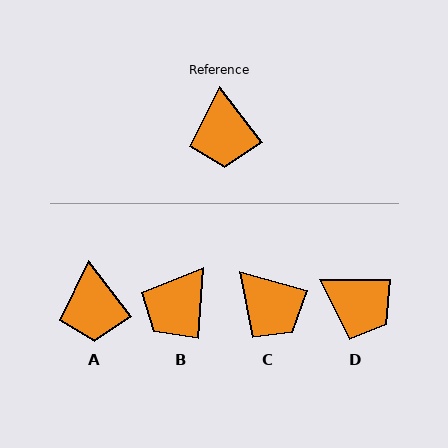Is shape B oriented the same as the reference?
No, it is off by about 42 degrees.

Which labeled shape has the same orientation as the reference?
A.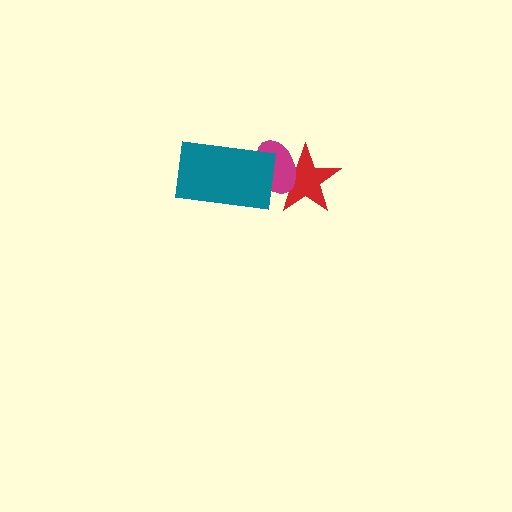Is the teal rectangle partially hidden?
No, no other shape covers it.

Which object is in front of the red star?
The magenta ellipse is in front of the red star.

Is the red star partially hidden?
Yes, it is partially covered by another shape.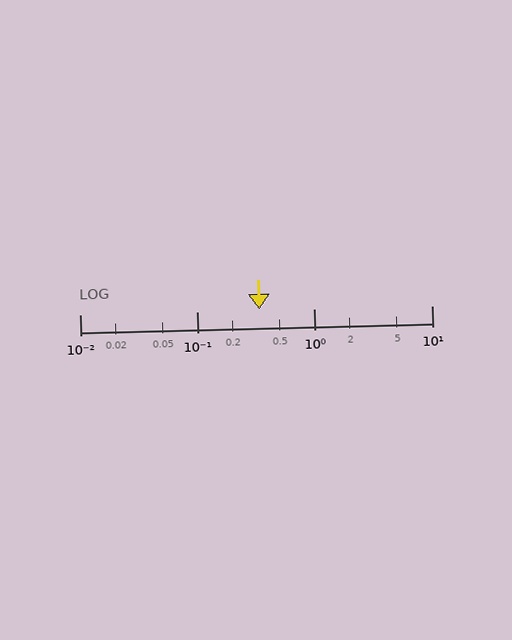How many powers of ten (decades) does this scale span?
The scale spans 3 decades, from 0.01 to 10.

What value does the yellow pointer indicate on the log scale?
The pointer indicates approximately 0.34.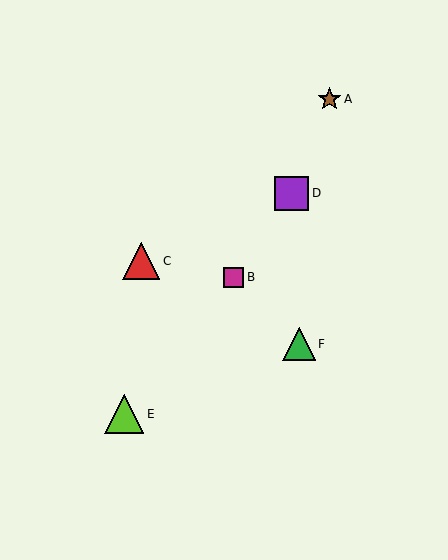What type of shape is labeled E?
Shape E is a lime triangle.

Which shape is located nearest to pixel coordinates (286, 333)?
The green triangle (labeled F) at (299, 344) is nearest to that location.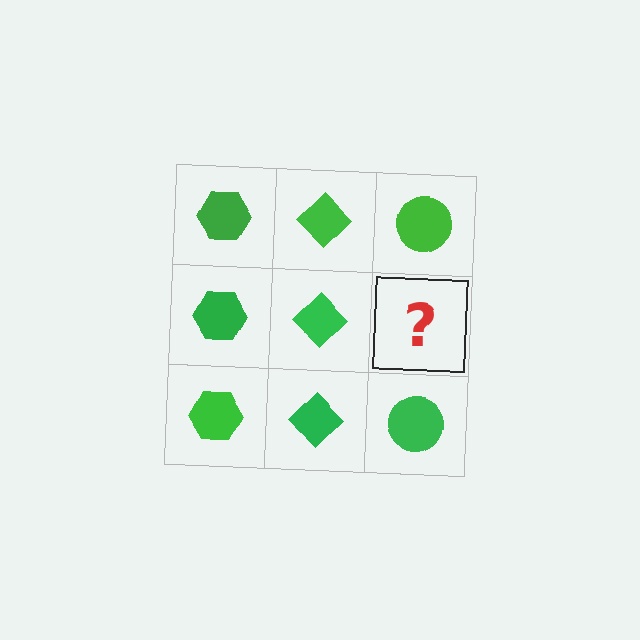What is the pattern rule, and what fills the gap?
The rule is that each column has a consistent shape. The gap should be filled with a green circle.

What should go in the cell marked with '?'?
The missing cell should contain a green circle.